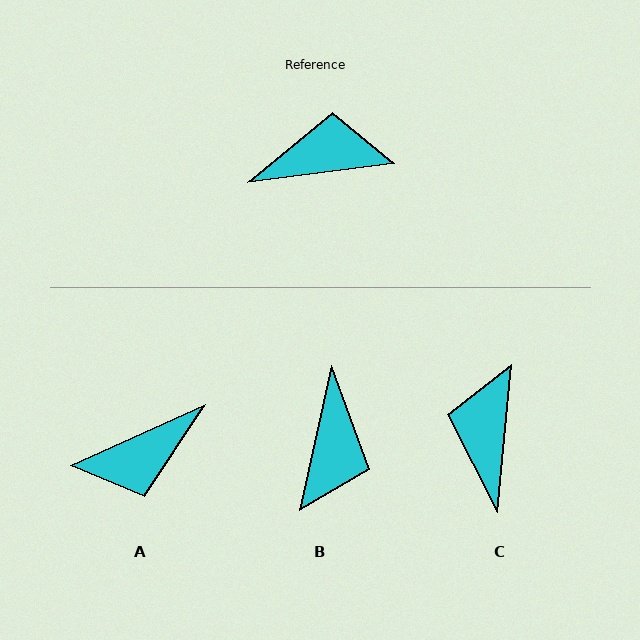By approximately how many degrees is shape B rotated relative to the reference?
Approximately 110 degrees clockwise.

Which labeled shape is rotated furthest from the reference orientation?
A, about 163 degrees away.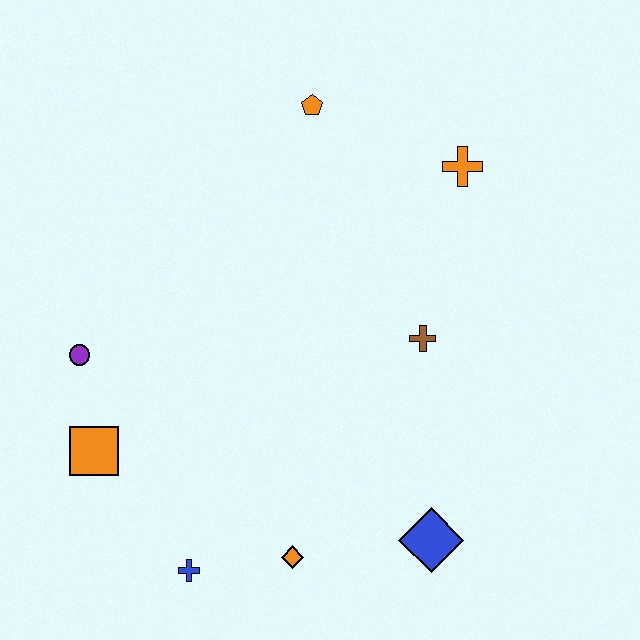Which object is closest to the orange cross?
The orange pentagon is closest to the orange cross.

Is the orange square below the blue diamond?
No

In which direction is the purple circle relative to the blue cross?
The purple circle is above the blue cross.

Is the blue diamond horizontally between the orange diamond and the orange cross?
Yes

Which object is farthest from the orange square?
The orange cross is farthest from the orange square.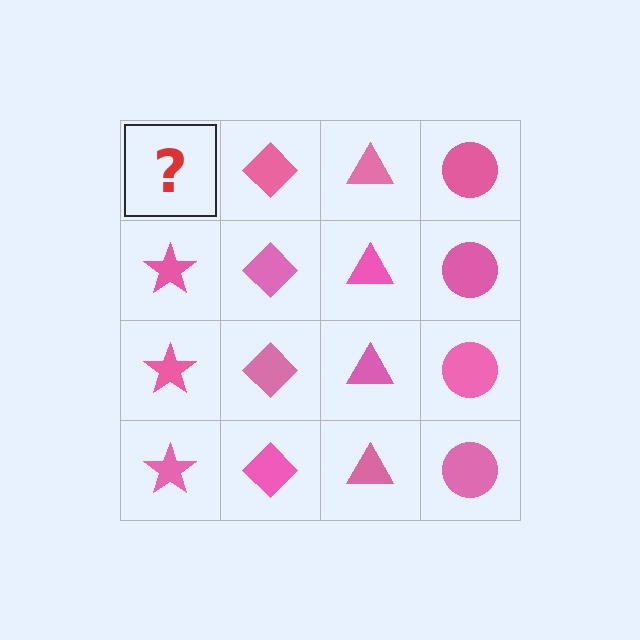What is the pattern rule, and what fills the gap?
The rule is that each column has a consistent shape. The gap should be filled with a pink star.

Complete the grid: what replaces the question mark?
The question mark should be replaced with a pink star.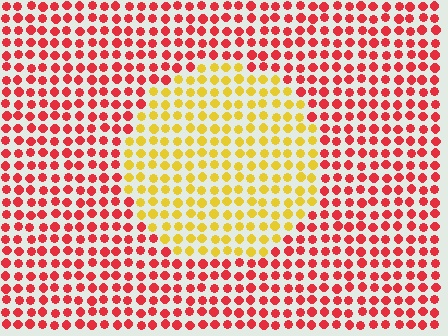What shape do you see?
I see a circle.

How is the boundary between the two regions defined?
The boundary is defined purely by a slight shift in hue (about 57 degrees). Spacing, size, and orientation are identical on both sides.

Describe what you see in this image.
The image is filled with small red elements in a uniform arrangement. A circle-shaped region is visible where the elements are tinted to a slightly different hue, forming a subtle color boundary.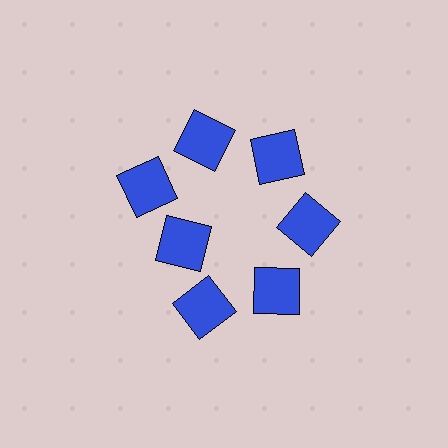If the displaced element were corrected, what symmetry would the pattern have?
It would have 7-fold rotational symmetry — the pattern would map onto itself every 51 degrees.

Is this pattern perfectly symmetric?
No. The 7 blue squares are arranged in a ring, but one element near the 8 o'clock position is pulled inward toward the center, breaking the 7-fold rotational symmetry.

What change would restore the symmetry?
The symmetry would be restored by moving it outward, back onto the ring so that all 7 squares sit at equal angles and equal distance from the center.